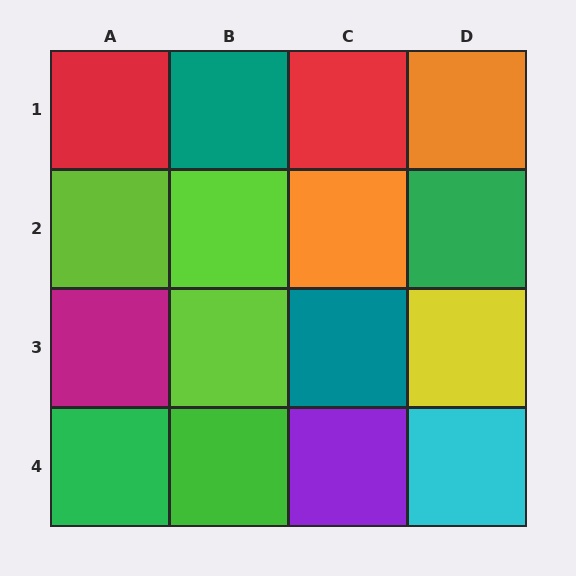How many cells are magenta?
1 cell is magenta.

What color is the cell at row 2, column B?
Lime.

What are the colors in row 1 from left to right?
Red, teal, red, orange.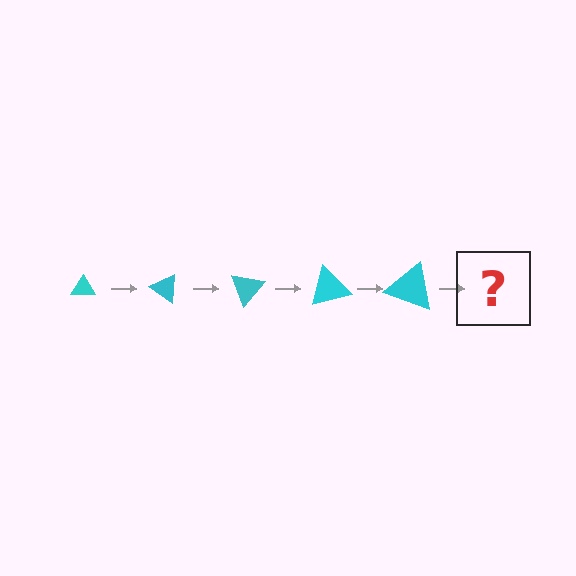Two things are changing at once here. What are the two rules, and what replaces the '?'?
The two rules are that the triangle grows larger each step and it rotates 35 degrees each step. The '?' should be a triangle, larger than the previous one and rotated 175 degrees from the start.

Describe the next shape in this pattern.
It should be a triangle, larger than the previous one and rotated 175 degrees from the start.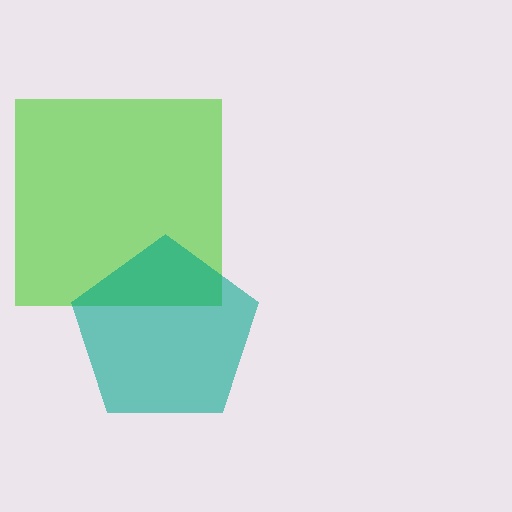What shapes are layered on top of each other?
The layered shapes are: a lime square, a teal pentagon.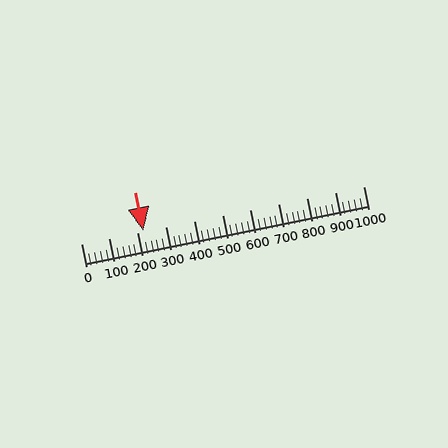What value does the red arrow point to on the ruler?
The red arrow points to approximately 220.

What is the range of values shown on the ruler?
The ruler shows values from 0 to 1000.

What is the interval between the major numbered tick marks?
The major tick marks are spaced 100 units apart.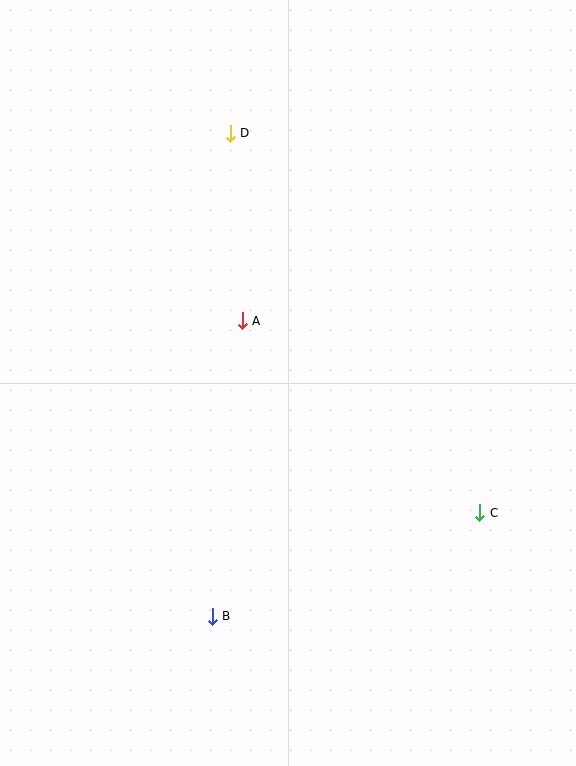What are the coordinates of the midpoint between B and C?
The midpoint between B and C is at (346, 564).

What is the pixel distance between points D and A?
The distance between D and A is 188 pixels.